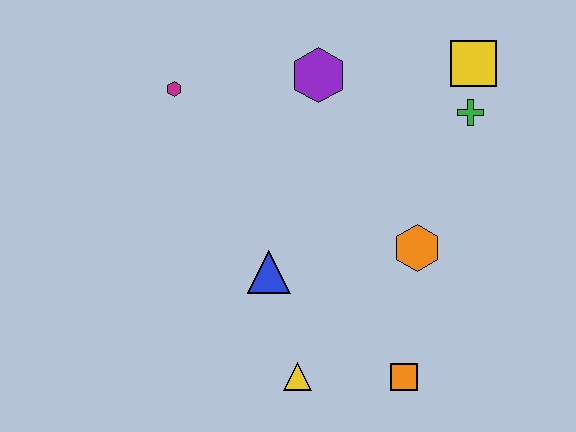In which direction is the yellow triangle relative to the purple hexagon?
The yellow triangle is below the purple hexagon.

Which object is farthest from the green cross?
The yellow triangle is farthest from the green cross.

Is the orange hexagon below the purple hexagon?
Yes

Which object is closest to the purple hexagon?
The magenta hexagon is closest to the purple hexagon.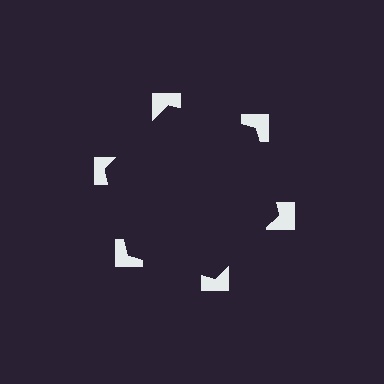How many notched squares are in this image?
There are 6 — one at each vertex of the illusory hexagon.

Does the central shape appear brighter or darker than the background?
It typically appears slightly darker than the background, even though no actual brightness change is drawn.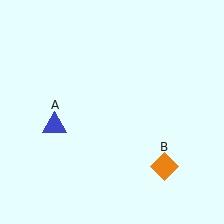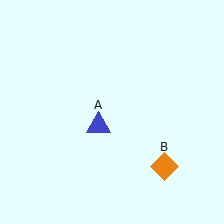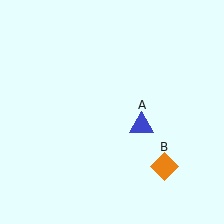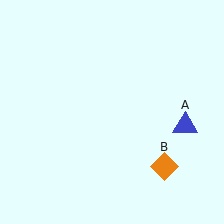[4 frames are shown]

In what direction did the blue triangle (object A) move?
The blue triangle (object A) moved right.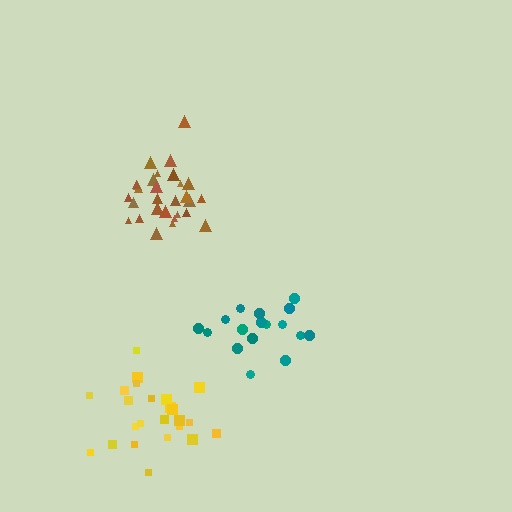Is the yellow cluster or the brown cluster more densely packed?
Brown.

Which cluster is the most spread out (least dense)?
Yellow.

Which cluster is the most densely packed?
Brown.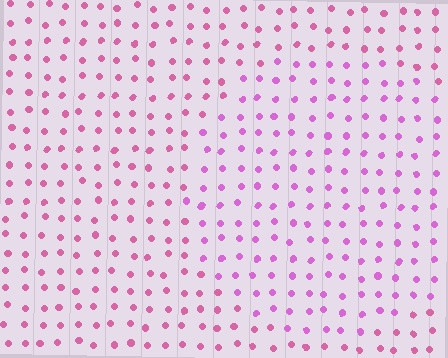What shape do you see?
I see a circle.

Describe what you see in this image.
The image is filled with small pink elements in a uniform arrangement. A circle-shaped region is visible where the elements are tinted to a slightly different hue, forming a subtle color boundary.